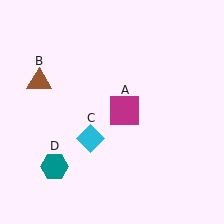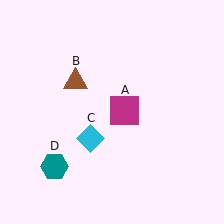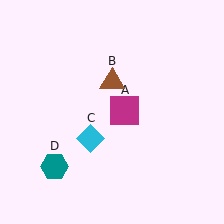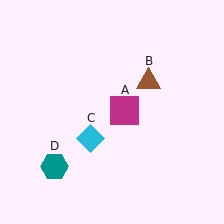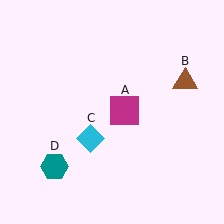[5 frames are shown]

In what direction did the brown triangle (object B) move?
The brown triangle (object B) moved right.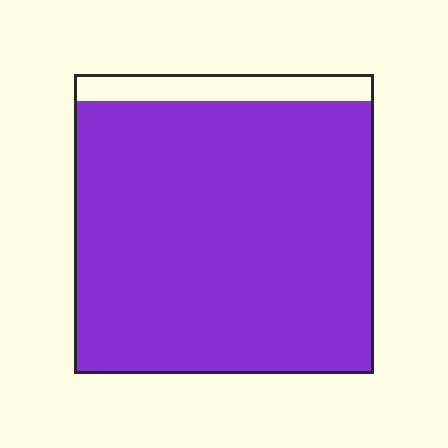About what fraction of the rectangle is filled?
About nine tenths (9/10).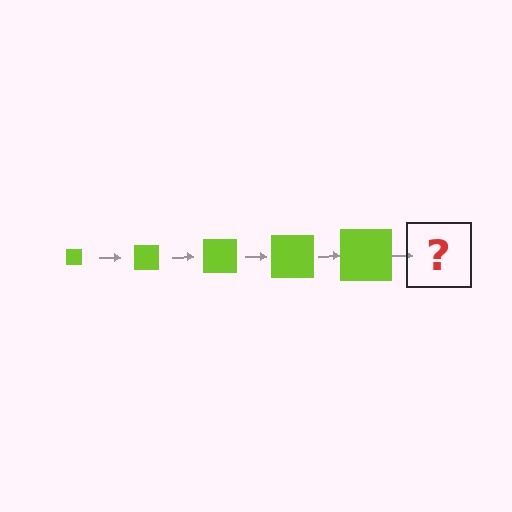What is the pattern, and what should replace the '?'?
The pattern is that the square gets progressively larger each step. The '?' should be a lime square, larger than the previous one.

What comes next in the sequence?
The next element should be a lime square, larger than the previous one.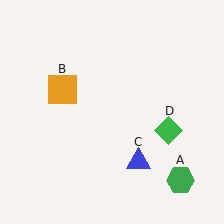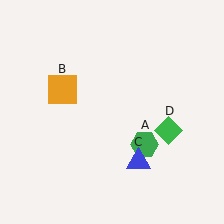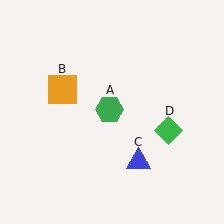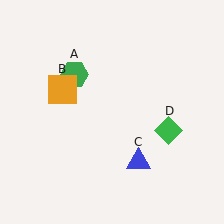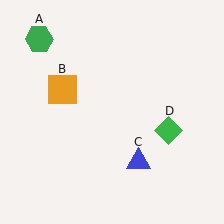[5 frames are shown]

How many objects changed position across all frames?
1 object changed position: green hexagon (object A).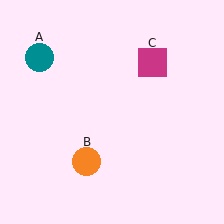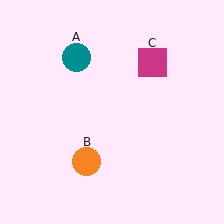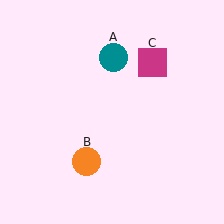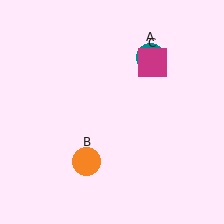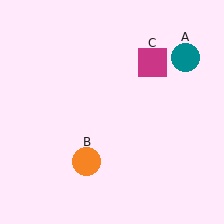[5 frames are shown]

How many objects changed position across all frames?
1 object changed position: teal circle (object A).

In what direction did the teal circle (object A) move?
The teal circle (object A) moved right.